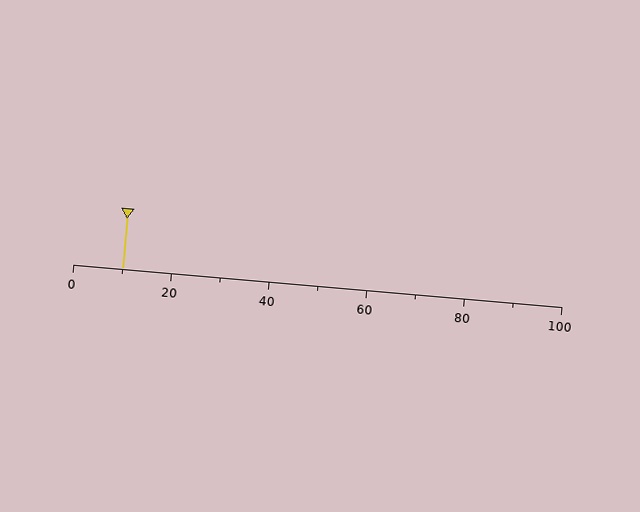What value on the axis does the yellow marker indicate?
The marker indicates approximately 10.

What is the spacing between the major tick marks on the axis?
The major ticks are spaced 20 apart.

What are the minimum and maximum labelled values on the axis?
The axis runs from 0 to 100.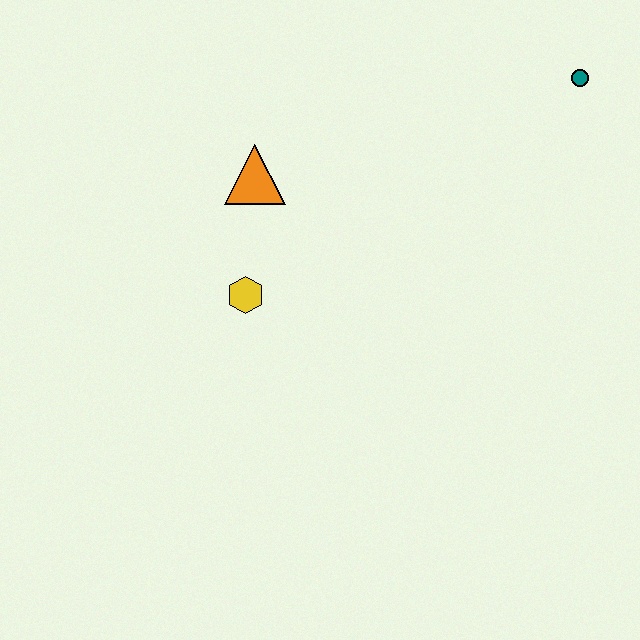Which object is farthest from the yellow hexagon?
The teal circle is farthest from the yellow hexagon.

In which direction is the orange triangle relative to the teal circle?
The orange triangle is to the left of the teal circle.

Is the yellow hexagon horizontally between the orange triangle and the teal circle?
No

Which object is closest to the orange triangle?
The yellow hexagon is closest to the orange triangle.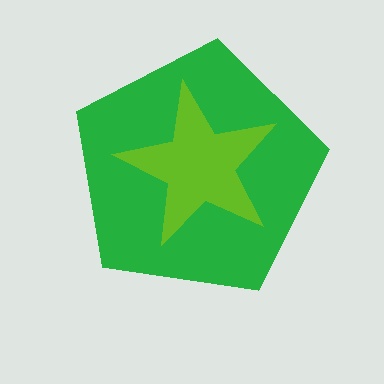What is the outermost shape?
The green pentagon.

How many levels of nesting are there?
2.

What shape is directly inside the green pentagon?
The lime star.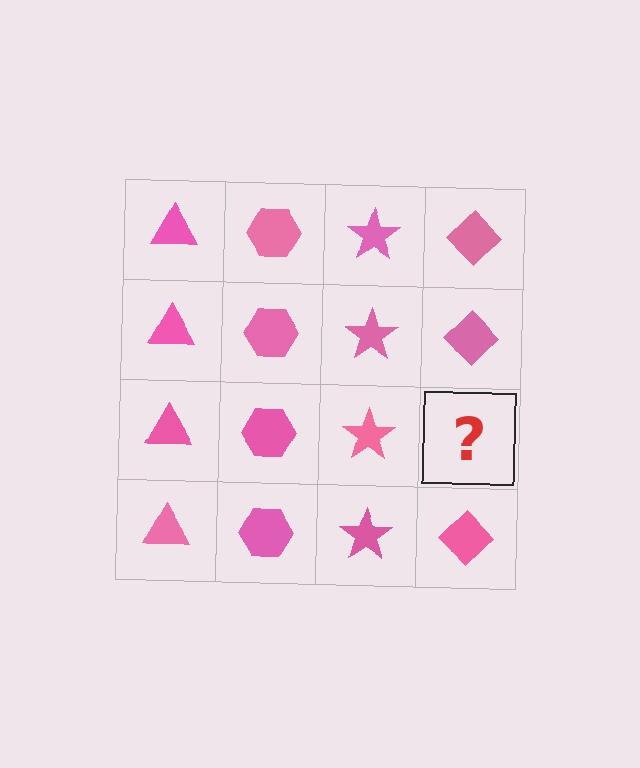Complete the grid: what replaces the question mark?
The question mark should be replaced with a pink diamond.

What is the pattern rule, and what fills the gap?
The rule is that each column has a consistent shape. The gap should be filled with a pink diamond.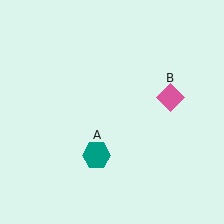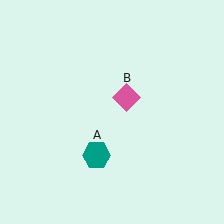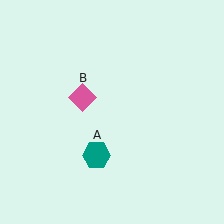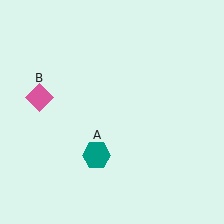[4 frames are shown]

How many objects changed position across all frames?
1 object changed position: pink diamond (object B).